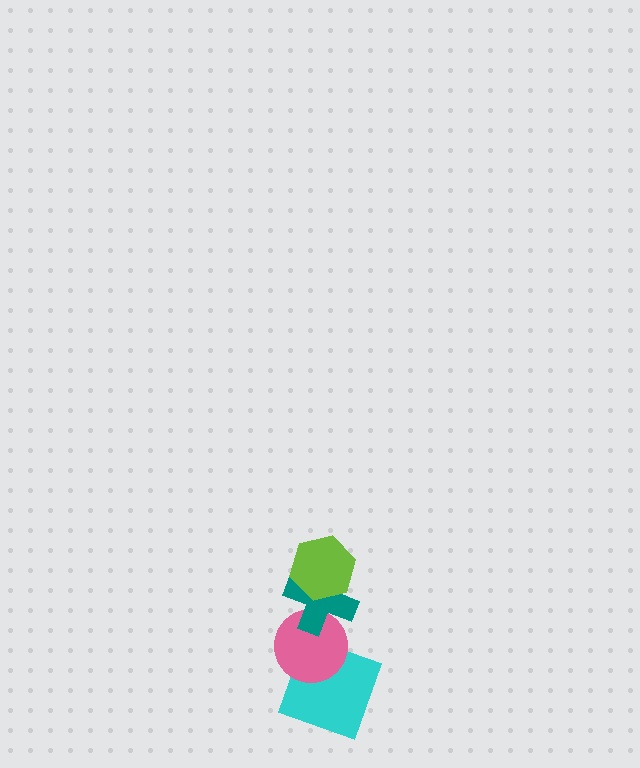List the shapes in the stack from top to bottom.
From top to bottom: the lime hexagon, the teal cross, the pink circle, the cyan square.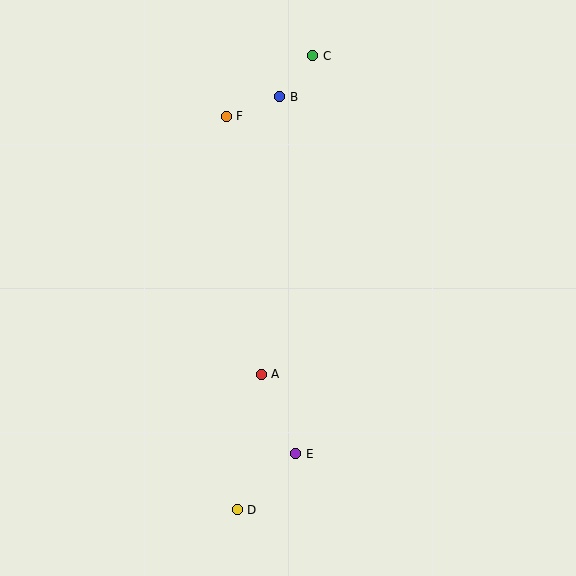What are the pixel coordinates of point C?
Point C is at (313, 56).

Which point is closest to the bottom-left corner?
Point D is closest to the bottom-left corner.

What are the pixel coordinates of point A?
Point A is at (261, 374).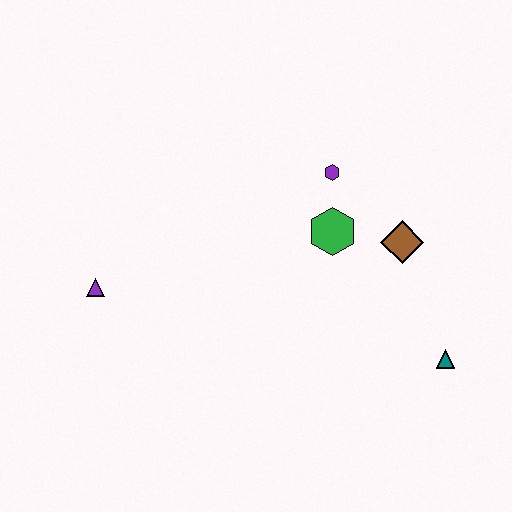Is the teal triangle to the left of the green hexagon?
No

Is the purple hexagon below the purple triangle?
No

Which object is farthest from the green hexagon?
The purple triangle is farthest from the green hexagon.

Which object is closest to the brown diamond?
The green hexagon is closest to the brown diamond.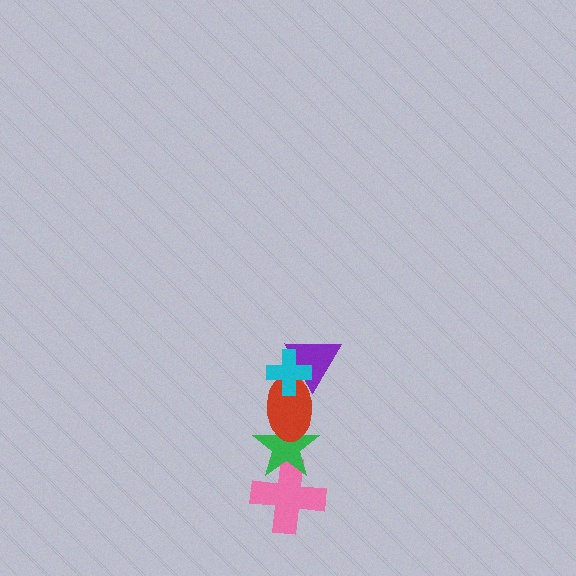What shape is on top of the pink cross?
The green star is on top of the pink cross.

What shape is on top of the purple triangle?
The cyan cross is on top of the purple triangle.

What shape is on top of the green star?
The red ellipse is on top of the green star.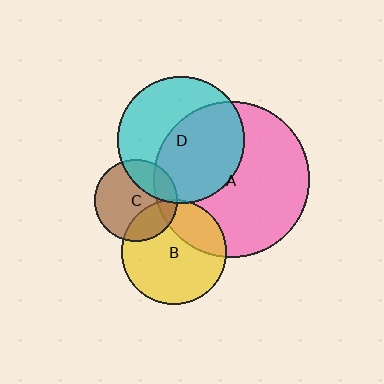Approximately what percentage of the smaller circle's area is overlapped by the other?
Approximately 55%.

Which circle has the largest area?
Circle A (pink).